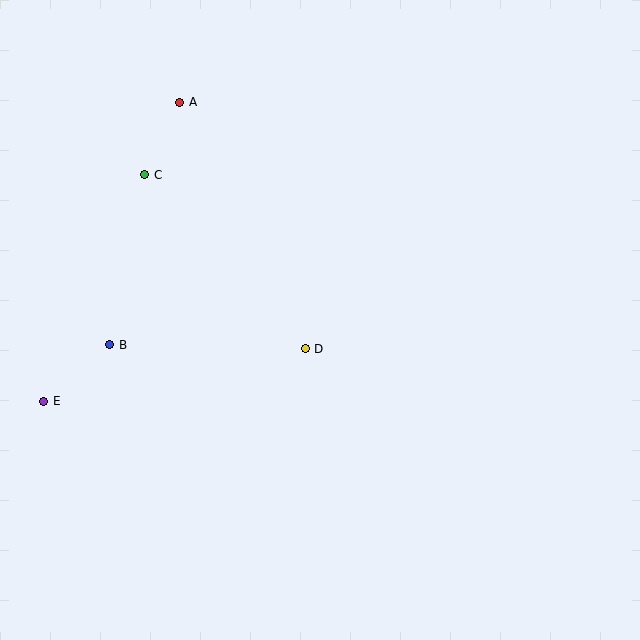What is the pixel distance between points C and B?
The distance between C and B is 173 pixels.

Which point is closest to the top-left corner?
Point A is closest to the top-left corner.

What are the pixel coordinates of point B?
Point B is at (110, 345).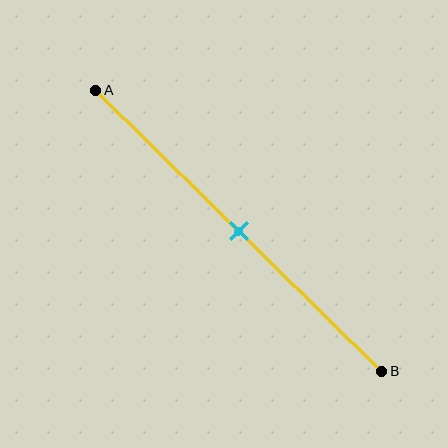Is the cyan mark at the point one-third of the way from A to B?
No, the mark is at about 50% from A, not at the 33% one-third point.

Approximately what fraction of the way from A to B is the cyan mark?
The cyan mark is approximately 50% of the way from A to B.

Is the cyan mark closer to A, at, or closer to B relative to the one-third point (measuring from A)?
The cyan mark is closer to point B than the one-third point of segment AB.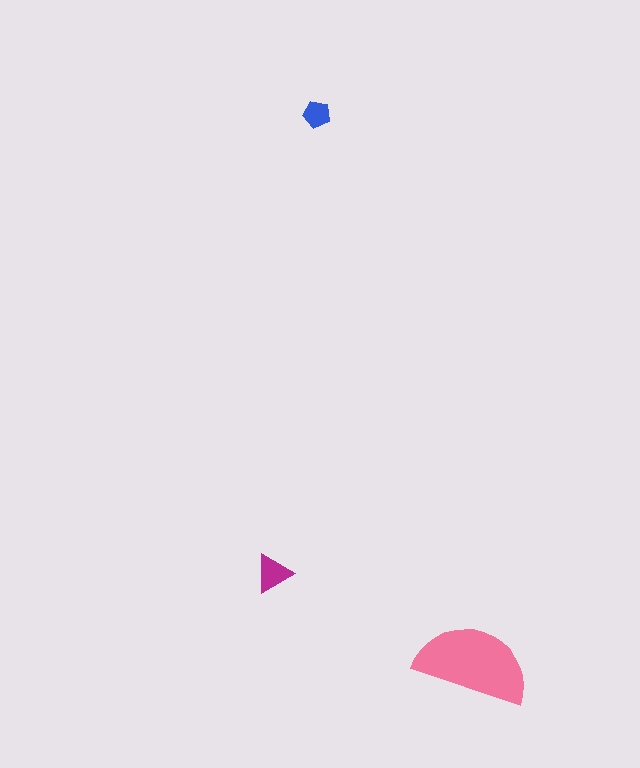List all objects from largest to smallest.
The pink semicircle, the magenta triangle, the blue pentagon.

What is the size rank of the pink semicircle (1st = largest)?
1st.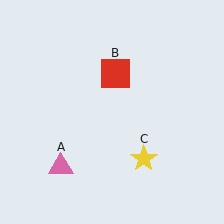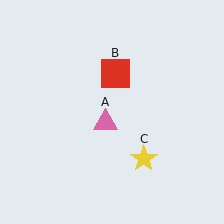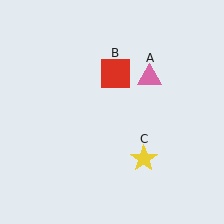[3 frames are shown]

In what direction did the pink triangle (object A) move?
The pink triangle (object A) moved up and to the right.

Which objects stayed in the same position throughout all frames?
Red square (object B) and yellow star (object C) remained stationary.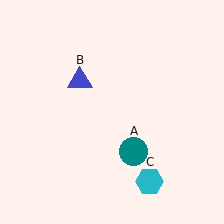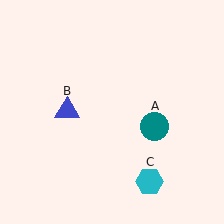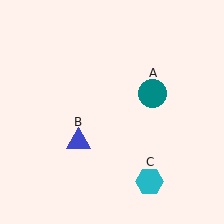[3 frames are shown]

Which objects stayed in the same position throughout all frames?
Cyan hexagon (object C) remained stationary.